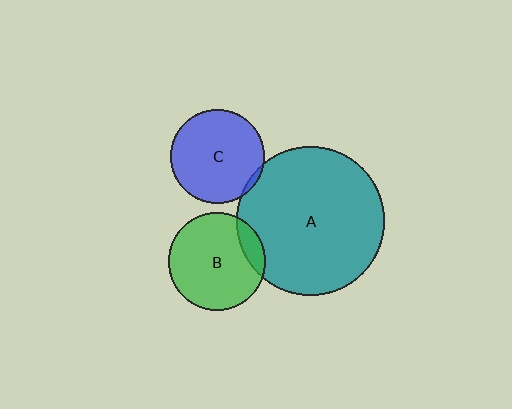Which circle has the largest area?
Circle A (teal).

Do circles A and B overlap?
Yes.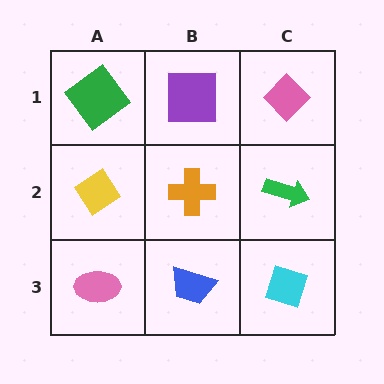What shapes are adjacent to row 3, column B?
An orange cross (row 2, column B), a pink ellipse (row 3, column A), a cyan diamond (row 3, column C).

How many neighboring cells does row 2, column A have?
3.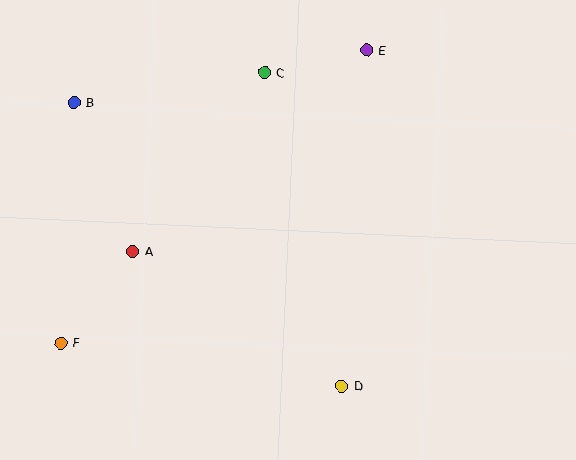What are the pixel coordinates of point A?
Point A is at (133, 251).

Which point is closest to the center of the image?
Point A at (133, 251) is closest to the center.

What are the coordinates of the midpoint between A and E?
The midpoint between A and E is at (250, 151).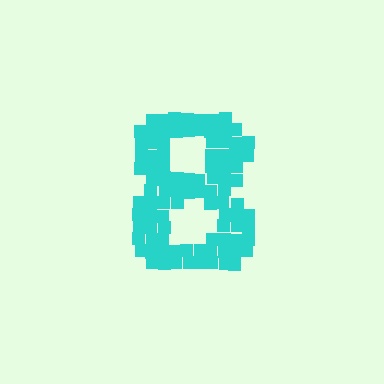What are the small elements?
The small elements are squares.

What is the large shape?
The large shape is the digit 8.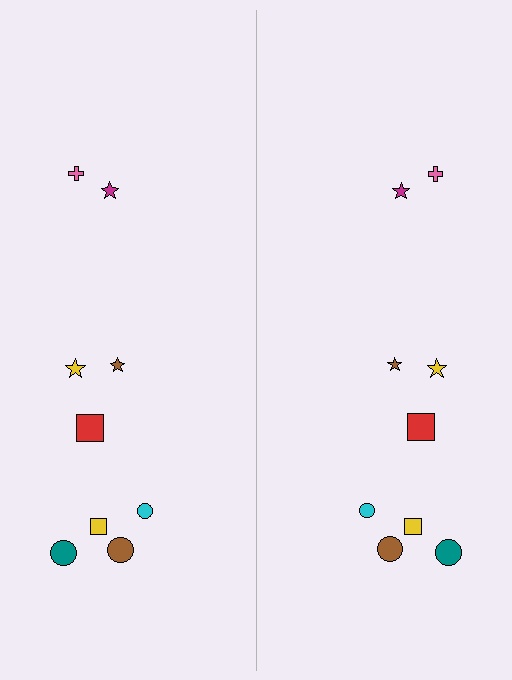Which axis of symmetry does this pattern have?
The pattern has a vertical axis of symmetry running through the center of the image.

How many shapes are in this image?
There are 18 shapes in this image.